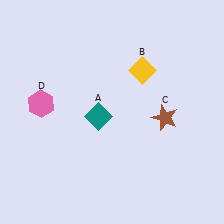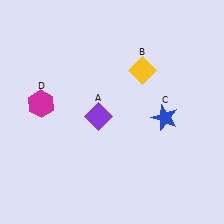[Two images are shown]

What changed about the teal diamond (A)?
In Image 1, A is teal. In Image 2, it changed to purple.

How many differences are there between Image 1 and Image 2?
There are 3 differences between the two images.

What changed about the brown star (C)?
In Image 1, C is brown. In Image 2, it changed to blue.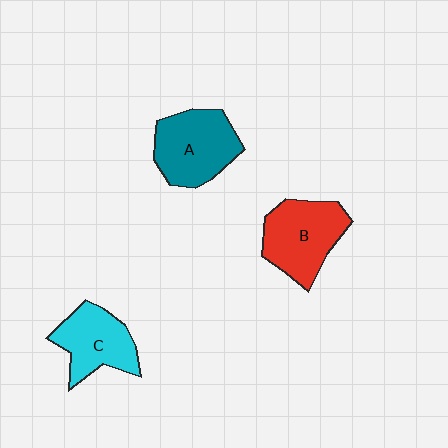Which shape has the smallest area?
Shape C (cyan).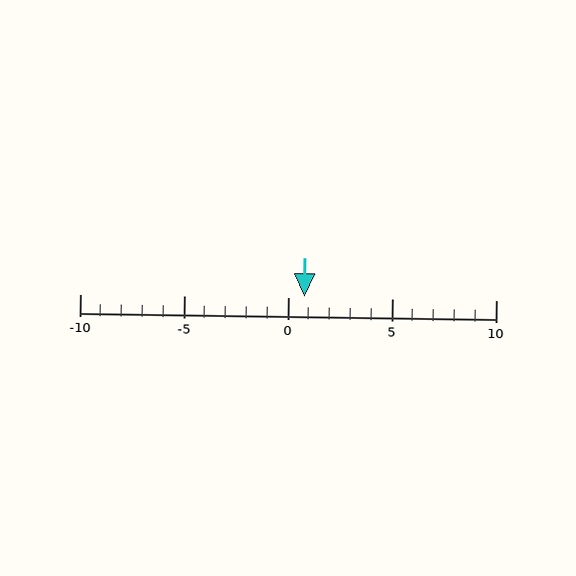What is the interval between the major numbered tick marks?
The major tick marks are spaced 5 units apart.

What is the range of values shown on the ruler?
The ruler shows values from -10 to 10.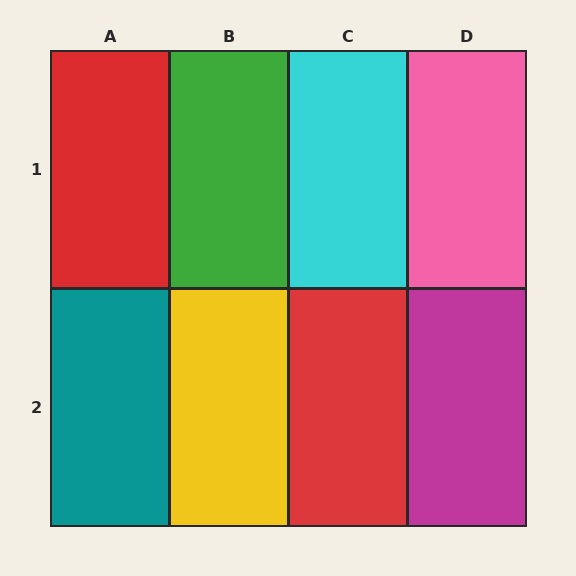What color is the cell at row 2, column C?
Red.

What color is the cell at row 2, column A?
Teal.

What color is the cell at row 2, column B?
Yellow.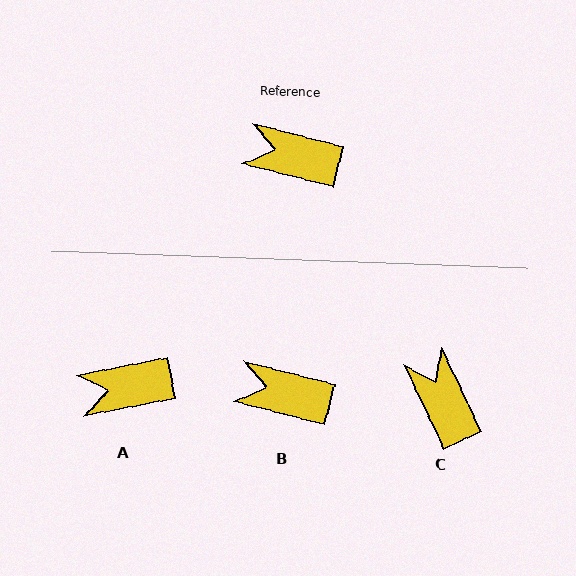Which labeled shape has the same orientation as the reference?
B.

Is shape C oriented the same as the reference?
No, it is off by about 50 degrees.